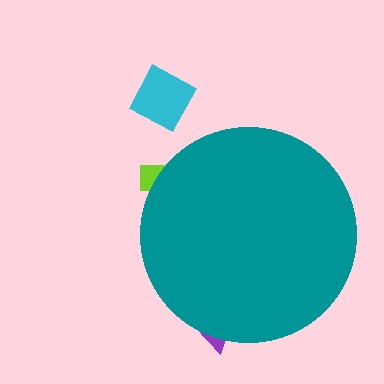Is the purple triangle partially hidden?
Yes, the purple triangle is partially hidden behind the teal circle.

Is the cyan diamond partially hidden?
No, the cyan diamond is fully visible.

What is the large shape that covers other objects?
A teal circle.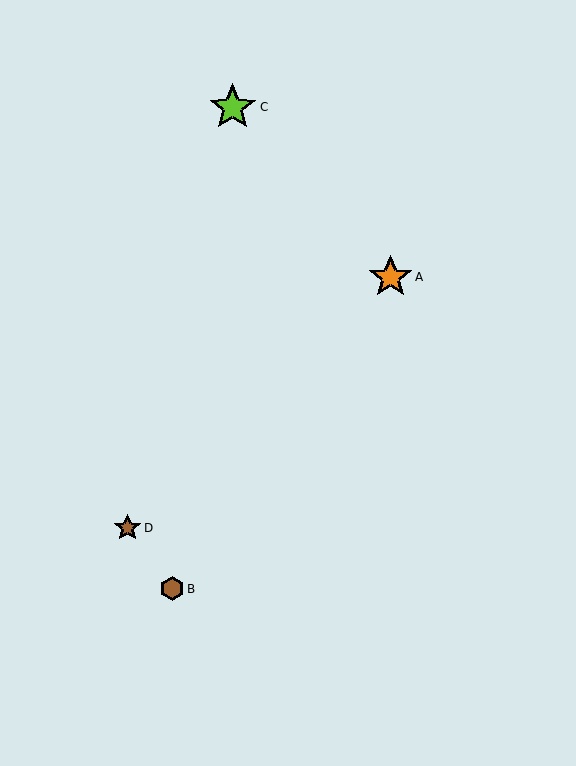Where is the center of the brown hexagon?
The center of the brown hexagon is at (172, 589).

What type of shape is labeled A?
Shape A is an orange star.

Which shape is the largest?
The lime star (labeled C) is the largest.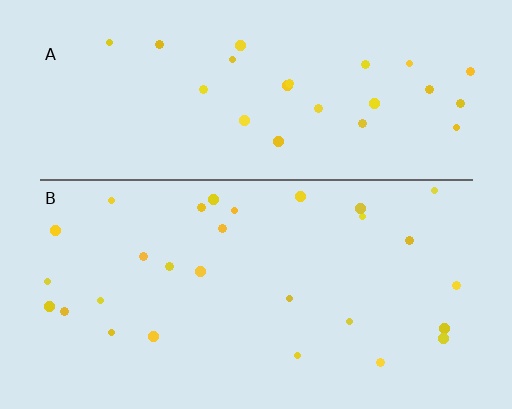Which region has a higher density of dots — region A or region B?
B (the bottom).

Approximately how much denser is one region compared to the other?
Approximately 1.1× — region B over region A.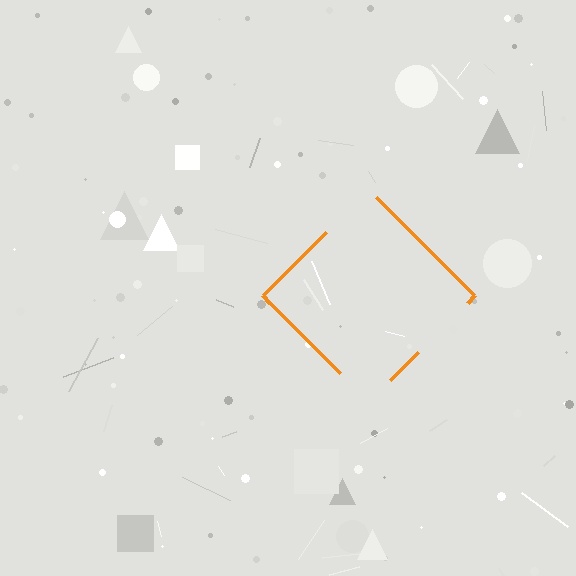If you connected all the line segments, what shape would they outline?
They would outline a diamond.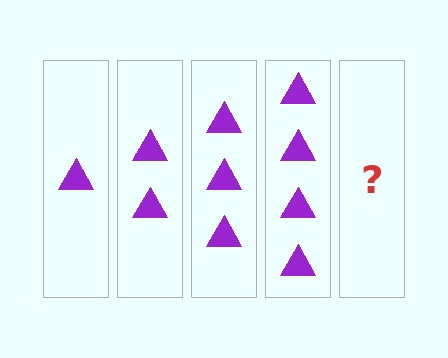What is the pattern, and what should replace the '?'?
The pattern is that each step adds one more triangle. The '?' should be 5 triangles.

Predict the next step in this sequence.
The next step is 5 triangles.